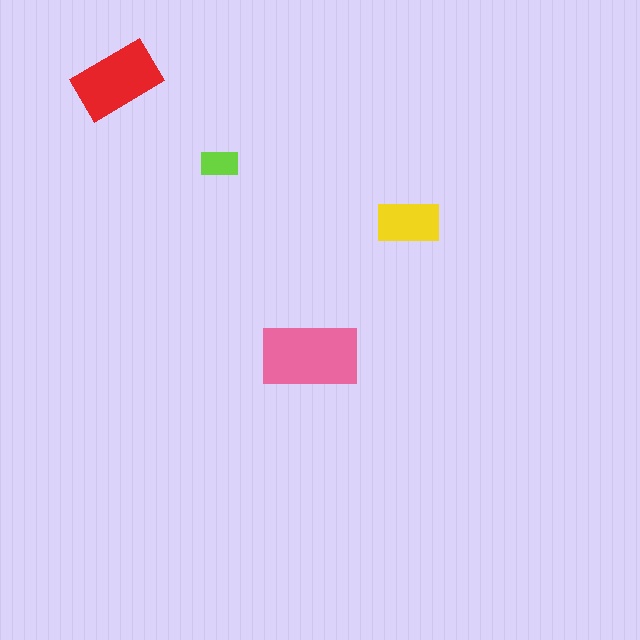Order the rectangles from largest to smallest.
the pink one, the red one, the yellow one, the lime one.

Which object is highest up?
The red rectangle is topmost.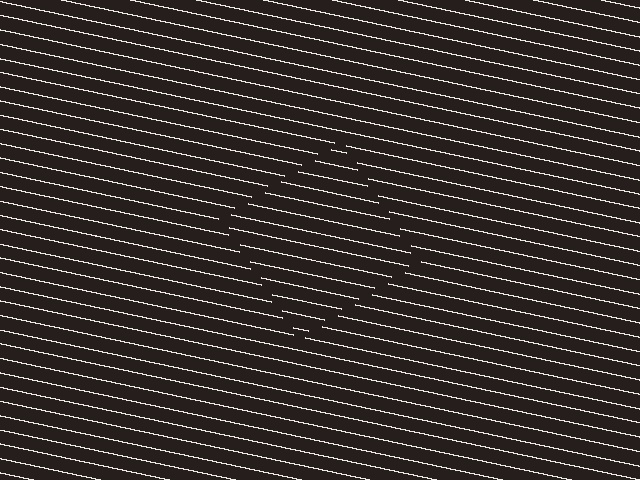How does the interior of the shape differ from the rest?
The interior of the shape contains the same grating, shifted by half a period — the contour is defined by the phase discontinuity where line-ends from the inner and outer gratings abut.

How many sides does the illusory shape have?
4 sides — the line-ends trace a square.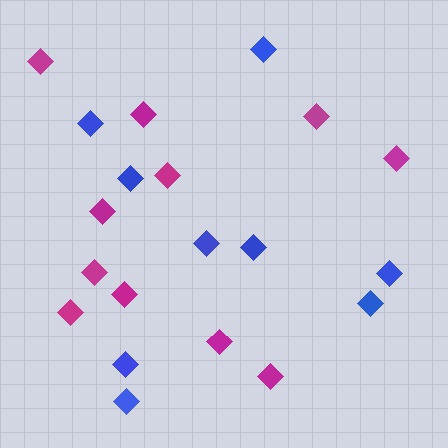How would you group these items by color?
There are 2 groups: one group of magenta diamonds (11) and one group of blue diamonds (9).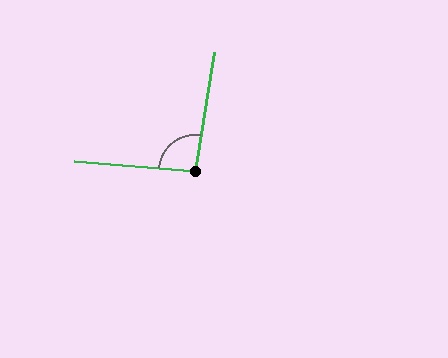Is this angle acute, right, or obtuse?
It is approximately a right angle.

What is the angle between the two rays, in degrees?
Approximately 94 degrees.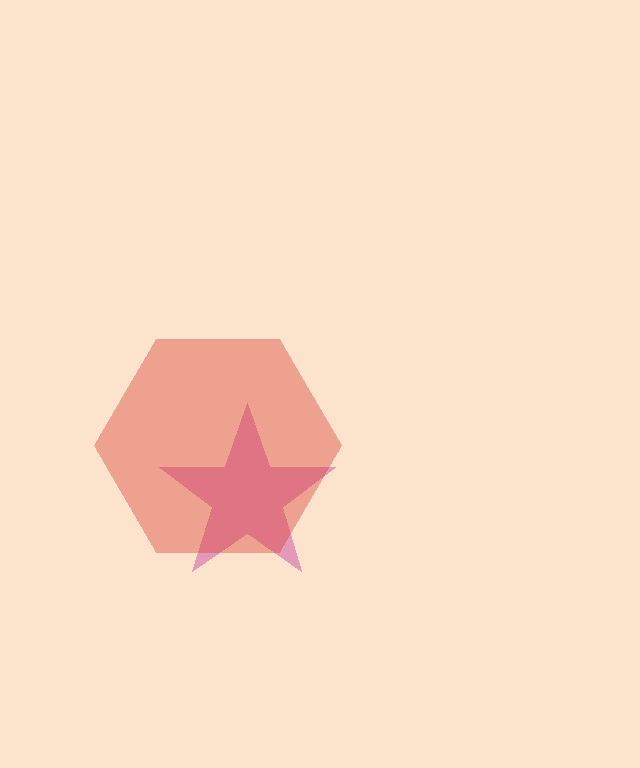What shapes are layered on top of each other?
The layered shapes are: a magenta star, a red hexagon.